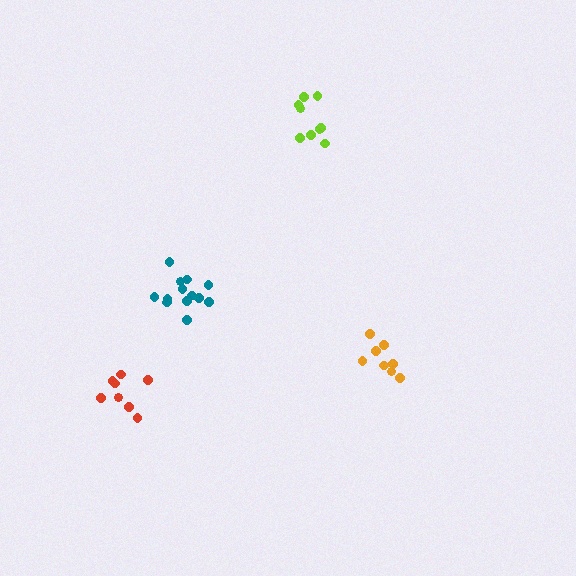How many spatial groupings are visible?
There are 4 spatial groupings.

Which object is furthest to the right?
The orange cluster is rightmost.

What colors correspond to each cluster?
The clusters are colored: orange, teal, lime, red.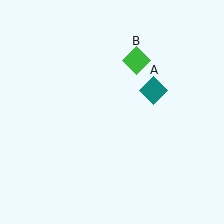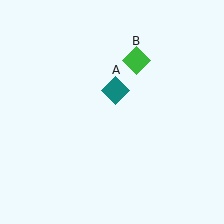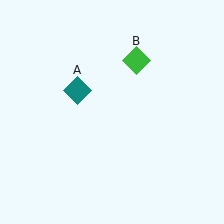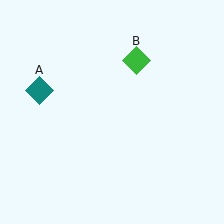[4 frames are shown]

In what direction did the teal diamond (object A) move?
The teal diamond (object A) moved left.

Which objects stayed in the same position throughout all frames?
Green diamond (object B) remained stationary.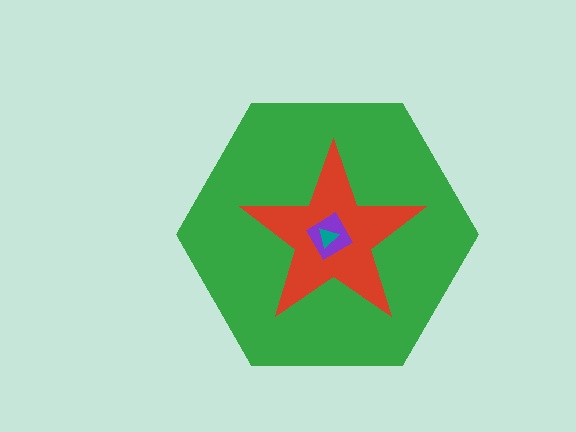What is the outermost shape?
The green hexagon.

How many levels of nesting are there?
4.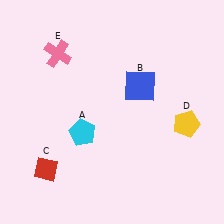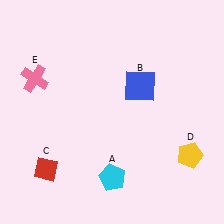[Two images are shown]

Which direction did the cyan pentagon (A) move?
The cyan pentagon (A) moved down.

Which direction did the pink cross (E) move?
The pink cross (E) moved down.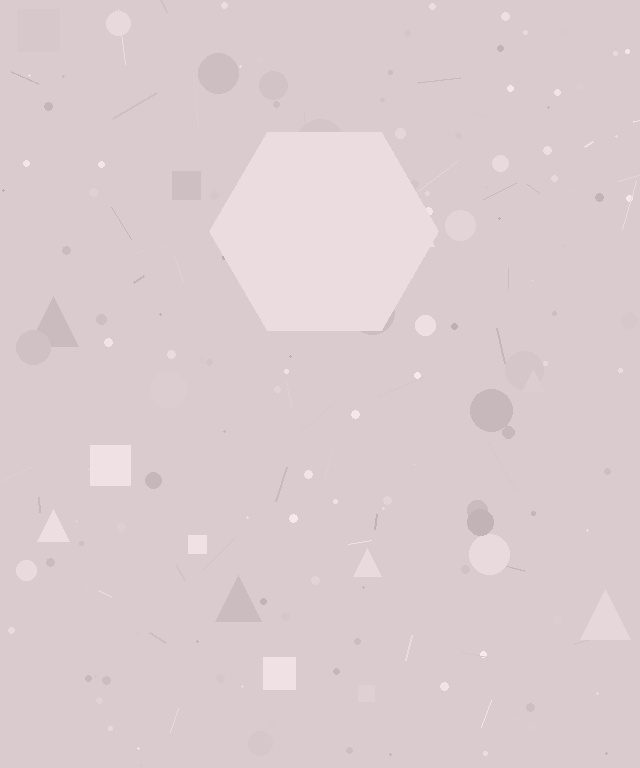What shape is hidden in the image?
A hexagon is hidden in the image.